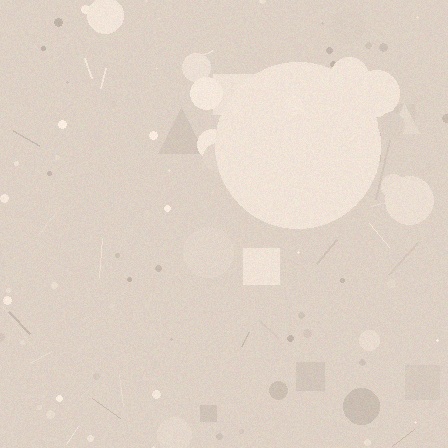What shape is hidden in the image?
A circle is hidden in the image.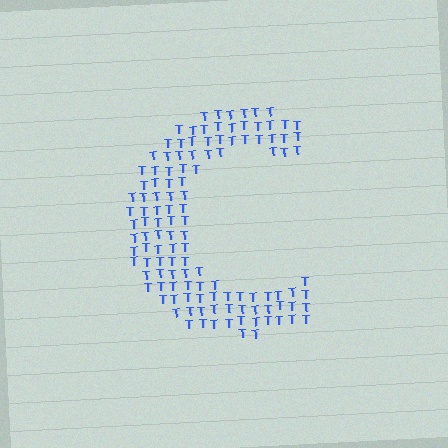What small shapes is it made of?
It is made of small letter T's.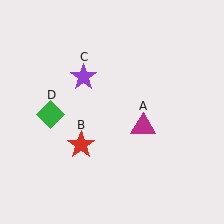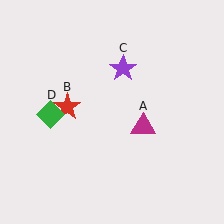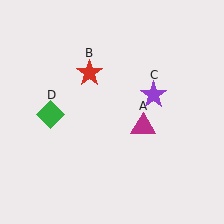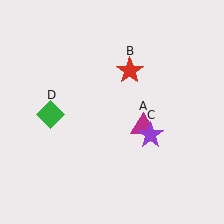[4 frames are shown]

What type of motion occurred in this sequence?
The red star (object B), purple star (object C) rotated clockwise around the center of the scene.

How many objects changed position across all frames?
2 objects changed position: red star (object B), purple star (object C).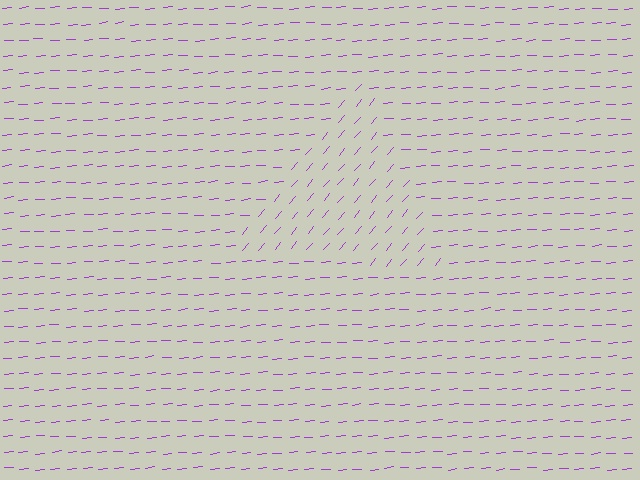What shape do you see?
I see a triangle.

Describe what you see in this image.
The image is filled with small purple line segments. A triangle region in the image has lines oriented differently from the surrounding lines, creating a visible texture boundary.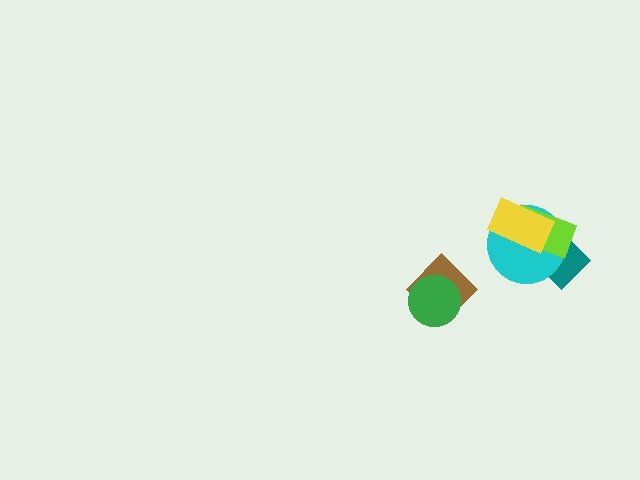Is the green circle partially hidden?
No, no other shape covers it.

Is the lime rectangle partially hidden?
Yes, it is partially covered by another shape.